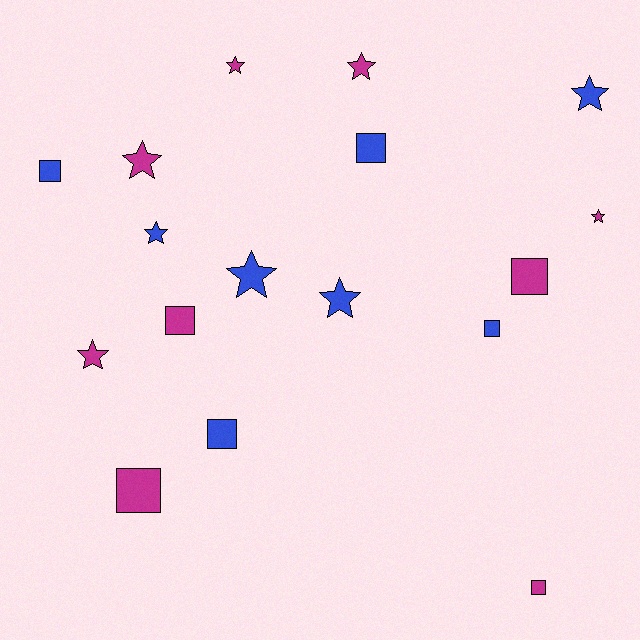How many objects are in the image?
There are 17 objects.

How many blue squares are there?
There are 4 blue squares.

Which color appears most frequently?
Magenta, with 9 objects.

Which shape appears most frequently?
Star, with 9 objects.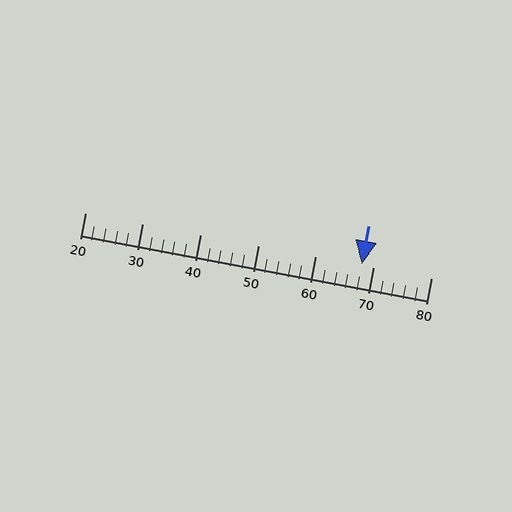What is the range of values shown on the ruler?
The ruler shows values from 20 to 80.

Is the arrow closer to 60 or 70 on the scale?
The arrow is closer to 70.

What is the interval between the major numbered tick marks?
The major tick marks are spaced 10 units apart.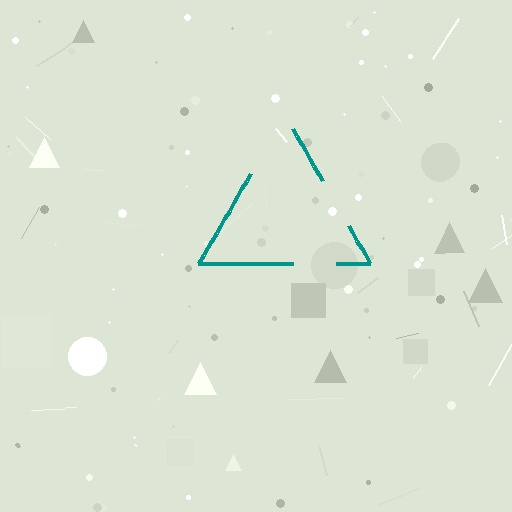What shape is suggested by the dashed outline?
The dashed outline suggests a triangle.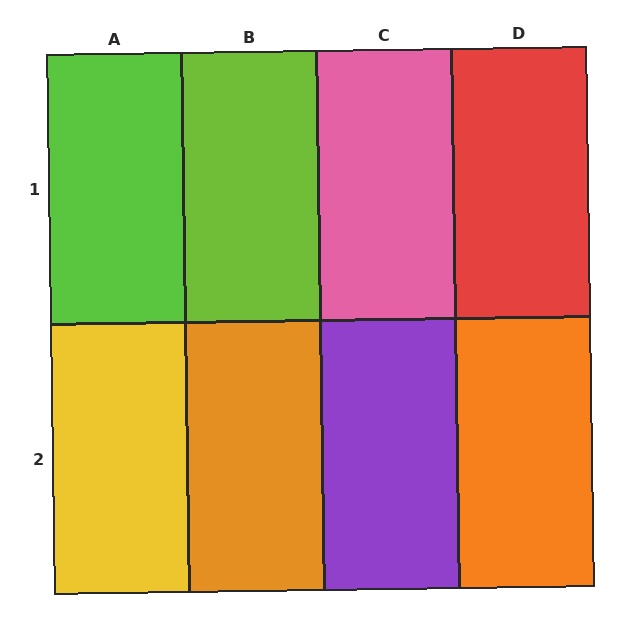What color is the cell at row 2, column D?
Orange.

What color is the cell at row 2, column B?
Orange.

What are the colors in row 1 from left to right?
Lime, lime, pink, red.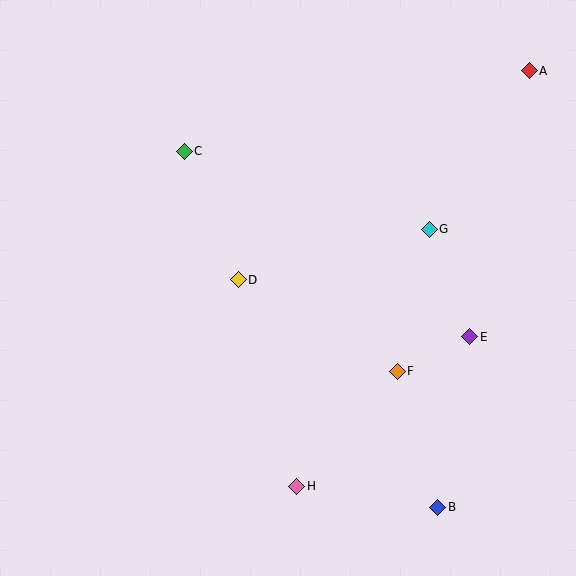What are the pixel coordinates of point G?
Point G is at (429, 229).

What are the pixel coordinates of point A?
Point A is at (529, 71).